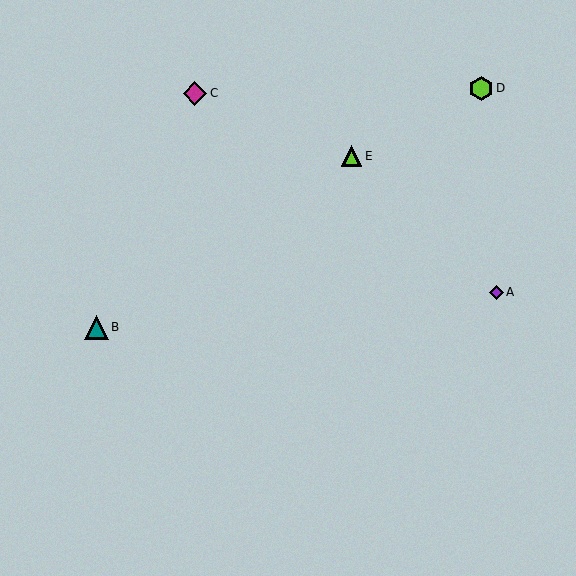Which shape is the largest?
The teal triangle (labeled B) is the largest.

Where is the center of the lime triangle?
The center of the lime triangle is at (351, 156).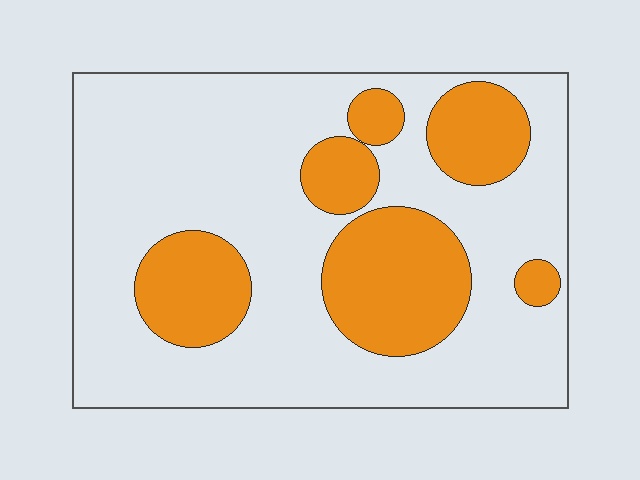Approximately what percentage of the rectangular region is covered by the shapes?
Approximately 30%.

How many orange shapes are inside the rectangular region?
6.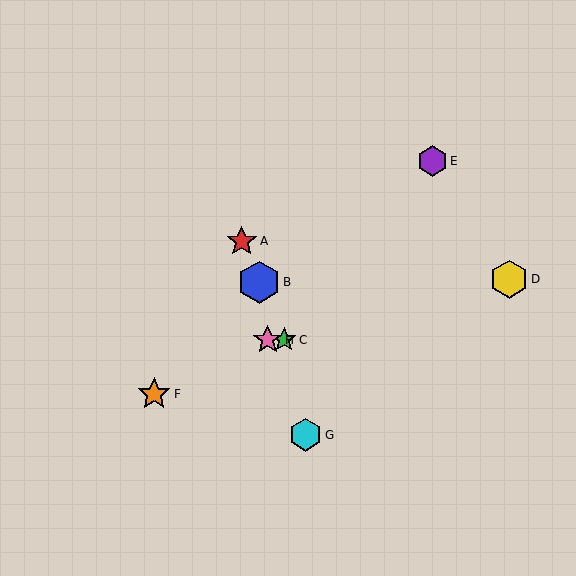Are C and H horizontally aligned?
Yes, both are at y≈340.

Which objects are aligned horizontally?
Objects C, H are aligned horizontally.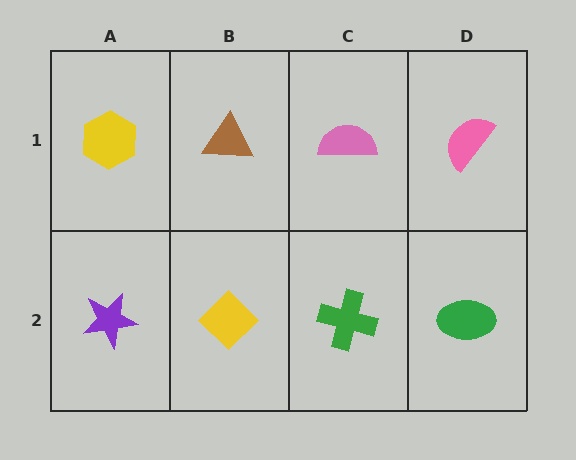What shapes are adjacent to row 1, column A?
A purple star (row 2, column A), a brown triangle (row 1, column B).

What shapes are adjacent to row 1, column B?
A yellow diamond (row 2, column B), a yellow hexagon (row 1, column A), a pink semicircle (row 1, column C).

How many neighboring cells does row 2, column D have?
2.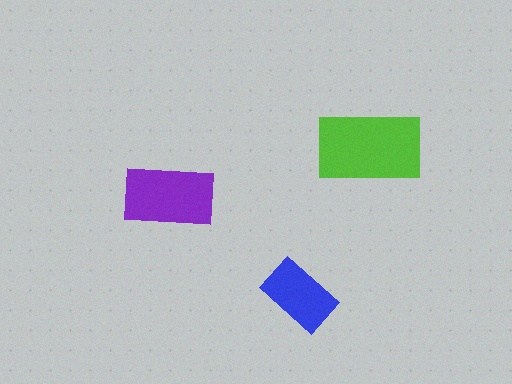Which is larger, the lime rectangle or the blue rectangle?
The lime one.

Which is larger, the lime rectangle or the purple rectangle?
The lime one.